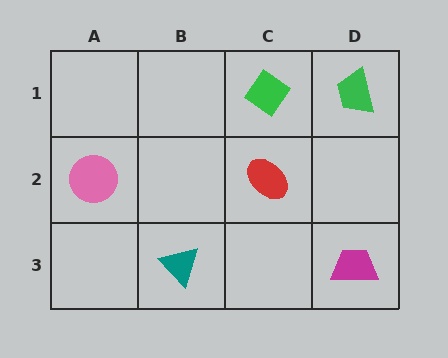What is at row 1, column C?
A green diamond.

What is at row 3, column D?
A magenta trapezoid.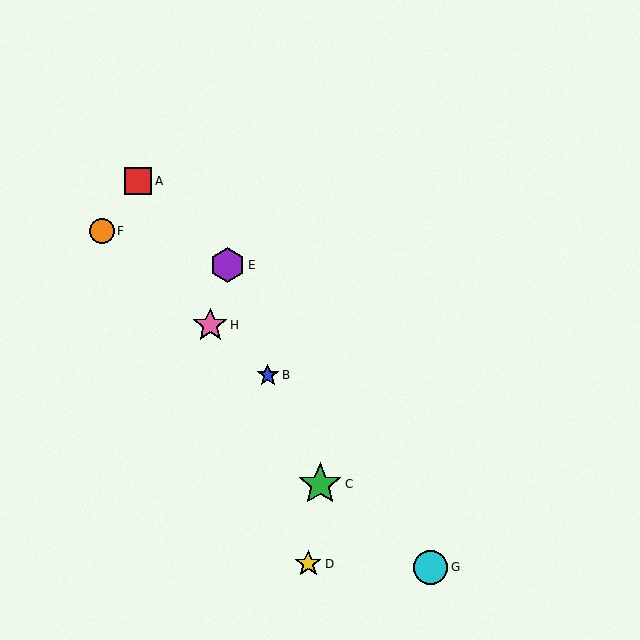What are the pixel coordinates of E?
Object E is at (227, 265).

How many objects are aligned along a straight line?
3 objects (B, F, H) are aligned along a straight line.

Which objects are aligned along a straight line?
Objects B, F, H are aligned along a straight line.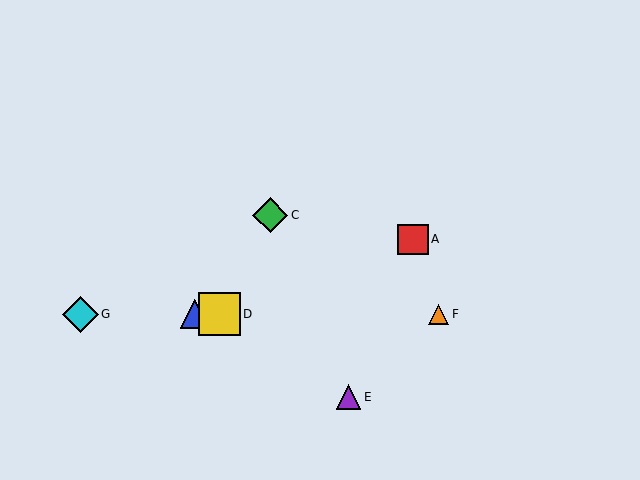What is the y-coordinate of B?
Object B is at y≈314.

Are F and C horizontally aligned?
No, F is at y≈314 and C is at y≈215.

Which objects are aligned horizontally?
Objects B, D, F, G are aligned horizontally.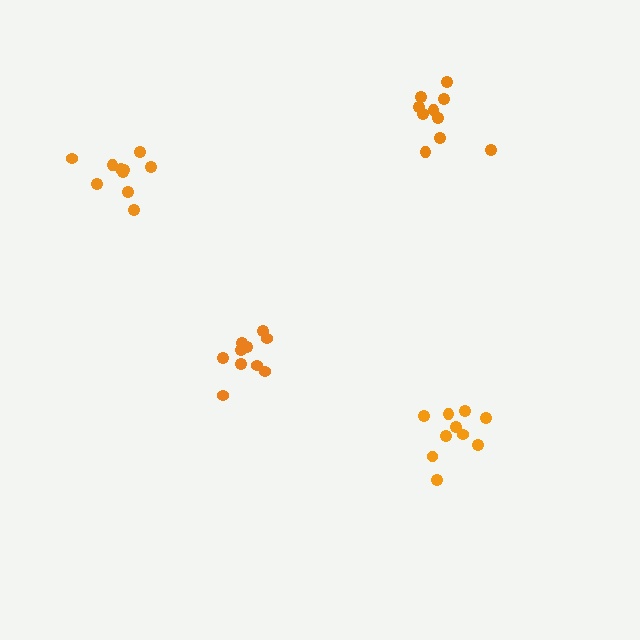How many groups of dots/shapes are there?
There are 4 groups.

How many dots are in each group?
Group 1: 10 dots, Group 2: 10 dots, Group 3: 10 dots, Group 4: 10 dots (40 total).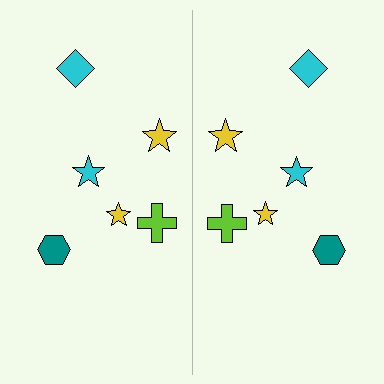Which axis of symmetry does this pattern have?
The pattern has a vertical axis of symmetry running through the center of the image.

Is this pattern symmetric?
Yes, this pattern has bilateral (reflection) symmetry.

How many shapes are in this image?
There are 12 shapes in this image.